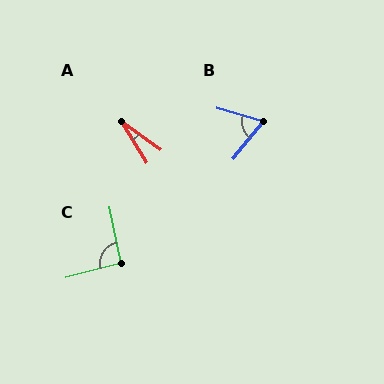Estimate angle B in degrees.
Approximately 67 degrees.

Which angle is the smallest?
A, at approximately 22 degrees.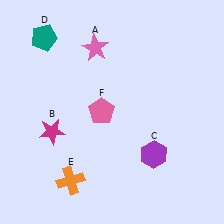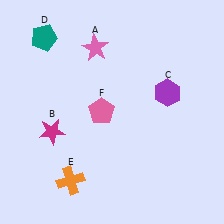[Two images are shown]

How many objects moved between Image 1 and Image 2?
1 object moved between the two images.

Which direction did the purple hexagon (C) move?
The purple hexagon (C) moved up.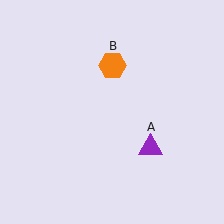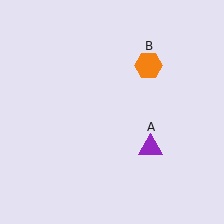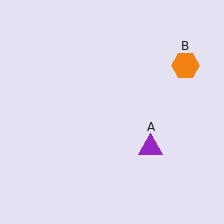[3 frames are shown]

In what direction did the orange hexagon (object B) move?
The orange hexagon (object B) moved right.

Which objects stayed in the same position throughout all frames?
Purple triangle (object A) remained stationary.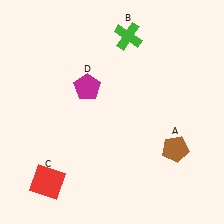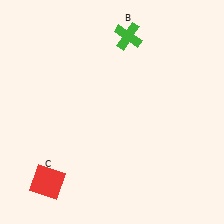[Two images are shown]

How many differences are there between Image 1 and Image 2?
There are 2 differences between the two images.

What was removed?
The brown pentagon (A), the magenta pentagon (D) were removed in Image 2.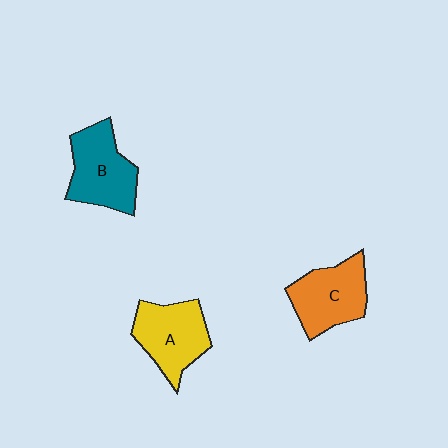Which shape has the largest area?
Shape B (teal).